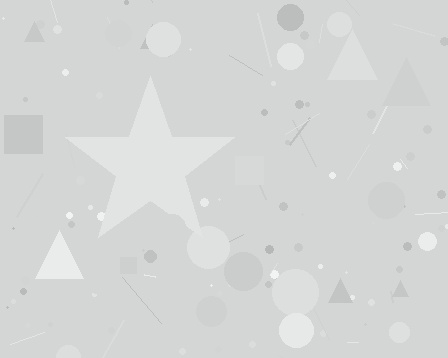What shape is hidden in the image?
A star is hidden in the image.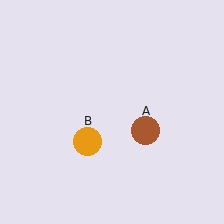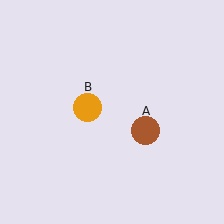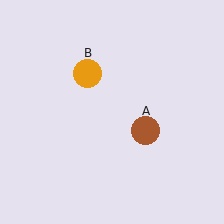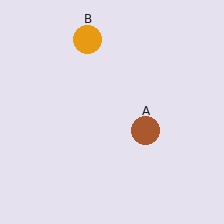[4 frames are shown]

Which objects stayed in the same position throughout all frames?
Brown circle (object A) remained stationary.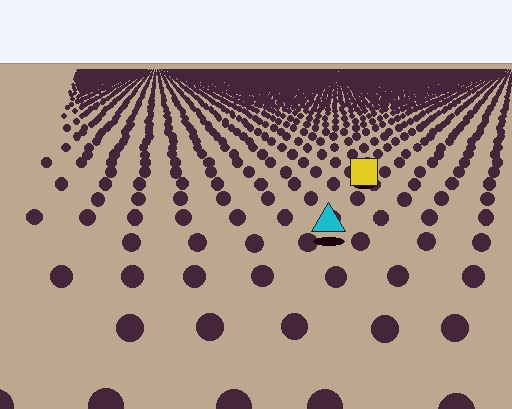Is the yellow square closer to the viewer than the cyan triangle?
No. The cyan triangle is closer — you can tell from the texture gradient: the ground texture is coarser near it.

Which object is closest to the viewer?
The cyan triangle is closest. The texture marks near it are larger and more spread out.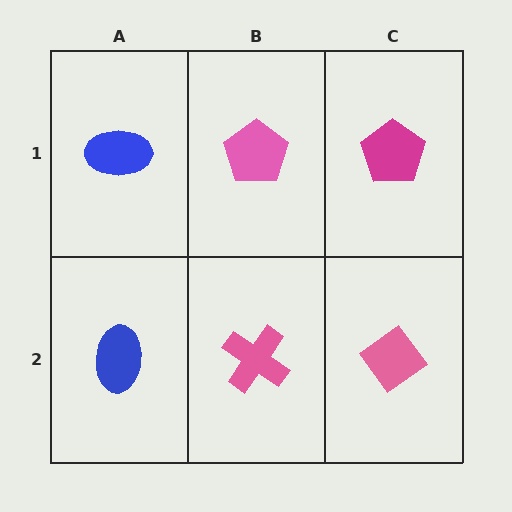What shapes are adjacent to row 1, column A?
A blue ellipse (row 2, column A), a pink pentagon (row 1, column B).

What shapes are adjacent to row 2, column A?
A blue ellipse (row 1, column A), a pink cross (row 2, column B).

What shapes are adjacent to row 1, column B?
A pink cross (row 2, column B), a blue ellipse (row 1, column A), a magenta pentagon (row 1, column C).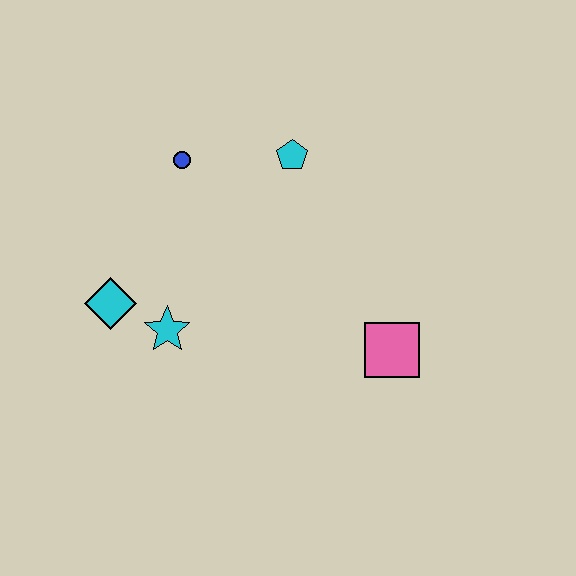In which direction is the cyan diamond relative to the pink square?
The cyan diamond is to the left of the pink square.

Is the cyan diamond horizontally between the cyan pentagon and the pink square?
No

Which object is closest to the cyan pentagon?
The blue circle is closest to the cyan pentagon.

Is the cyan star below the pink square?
No